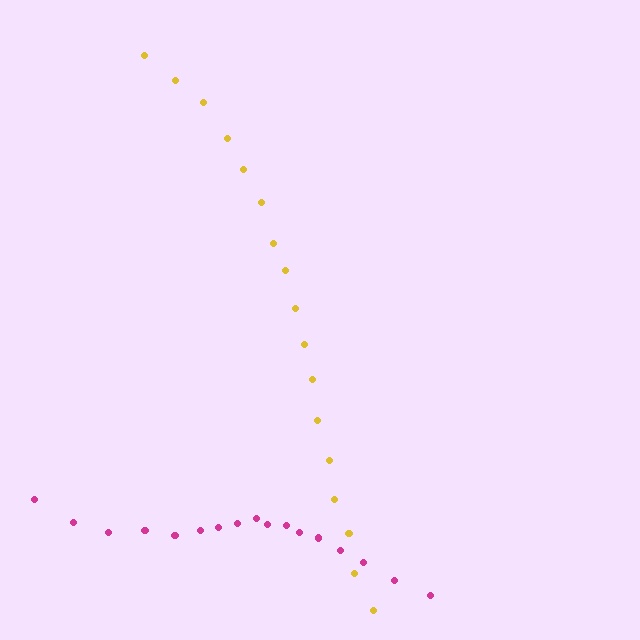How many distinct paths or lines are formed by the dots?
There are 2 distinct paths.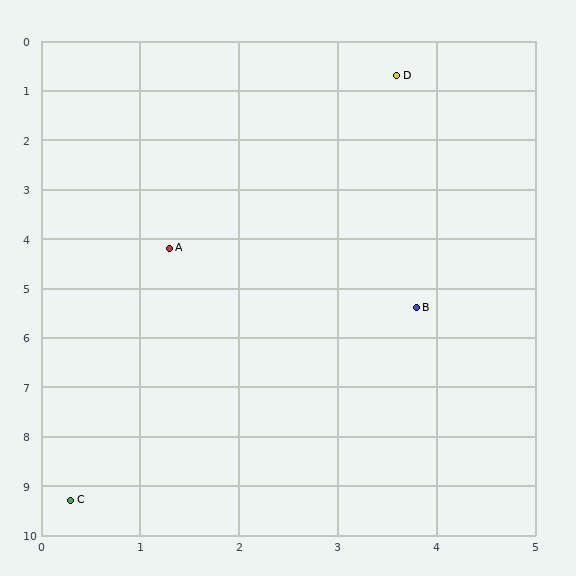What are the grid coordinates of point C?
Point C is at approximately (0.3, 9.3).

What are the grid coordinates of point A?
Point A is at approximately (1.3, 4.2).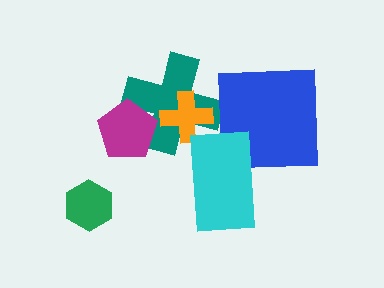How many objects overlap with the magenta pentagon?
1 object overlaps with the magenta pentagon.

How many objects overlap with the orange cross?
1 object overlaps with the orange cross.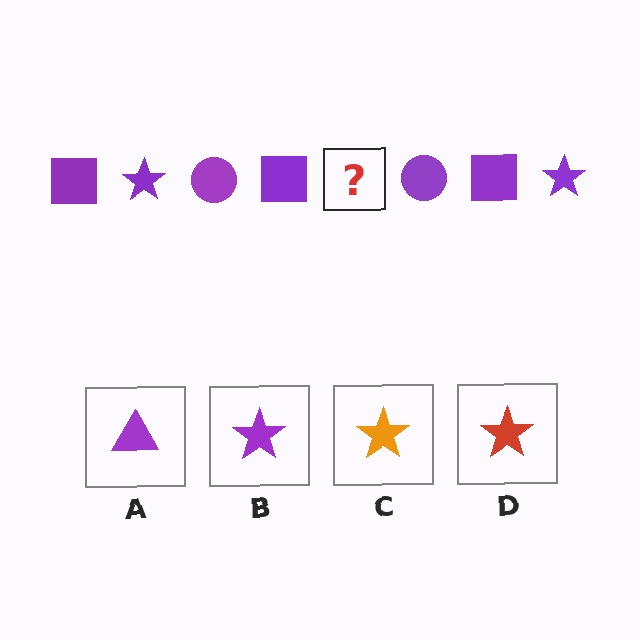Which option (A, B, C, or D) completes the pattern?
B.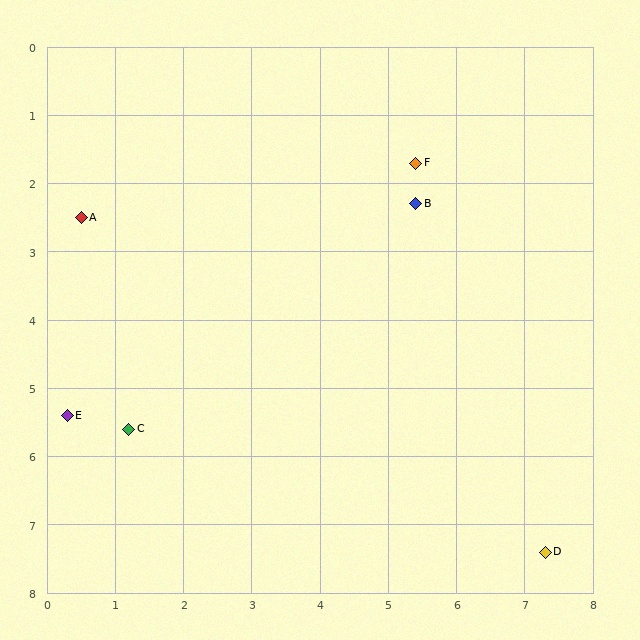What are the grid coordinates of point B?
Point B is at approximately (5.4, 2.3).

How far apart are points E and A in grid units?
Points E and A are about 2.9 grid units apart.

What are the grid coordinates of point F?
Point F is at approximately (5.4, 1.7).